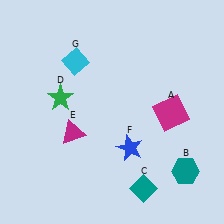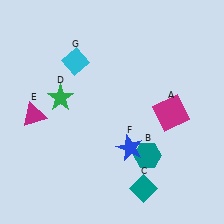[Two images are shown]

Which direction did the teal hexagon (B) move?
The teal hexagon (B) moved left.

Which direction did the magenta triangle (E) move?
The magenta triangle (E) moved left.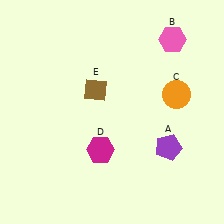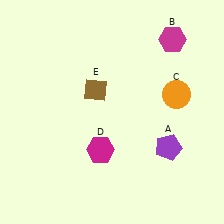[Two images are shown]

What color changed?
The hexagon (B) changed from pink in Image 1 to magenta in Image 2.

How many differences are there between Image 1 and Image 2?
There is 1 difference between the two images.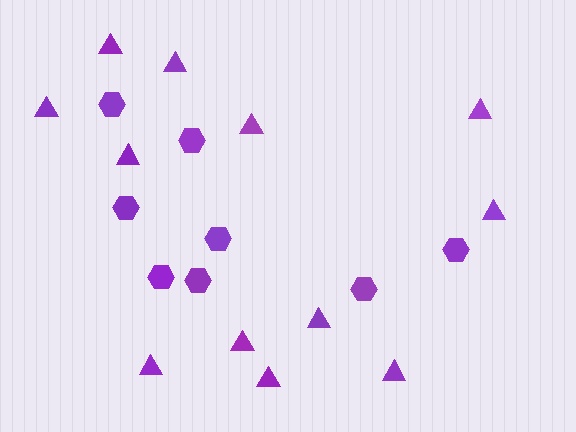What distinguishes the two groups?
There are 2 groups: one group of triangles (12) and one group of hexagons (8).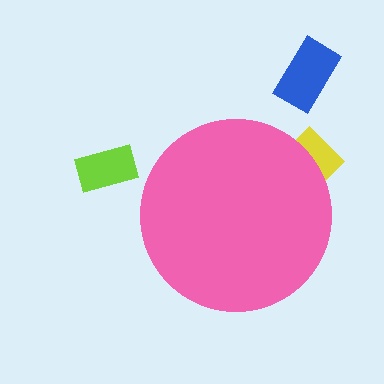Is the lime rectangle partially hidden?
No, the lime rectangle is fully visible.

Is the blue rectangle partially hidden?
No, the blue rectangle is fully visible.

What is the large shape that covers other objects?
A pink circle.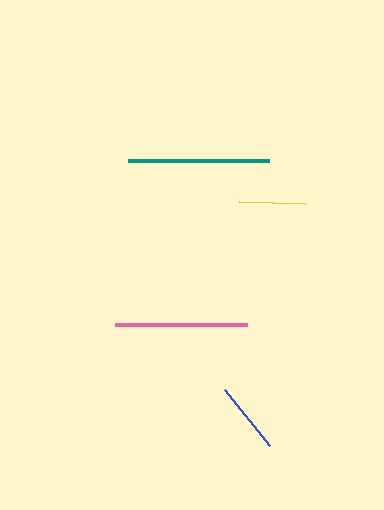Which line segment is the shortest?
The yellow line is the shortest at approximately 66 pixels.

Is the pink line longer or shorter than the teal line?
The teal line is longer than the pink line.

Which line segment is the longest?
The teal line is the longest at approximately 141 pixels.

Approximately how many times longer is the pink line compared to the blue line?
The pink line is approximately 1.8 times the length of the blue line.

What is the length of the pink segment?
The pink segment is approximately 132 pixels long.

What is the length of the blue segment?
The blue segment is approximately 72 pixels long.